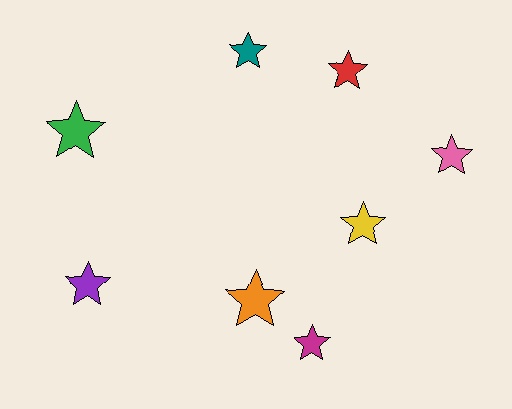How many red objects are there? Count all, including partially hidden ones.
There is 1 red object.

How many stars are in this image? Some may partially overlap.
There are 8 stars.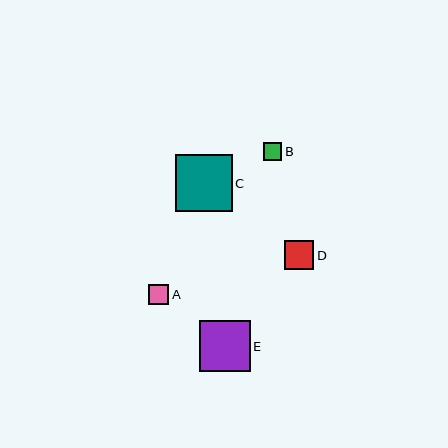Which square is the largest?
Square C is the largest with a size of approximately 57 pixels.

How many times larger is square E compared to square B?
Square E is approximately 2.8 times the size of square B.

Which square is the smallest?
Square B is the smallest with a size of approximately 18 pixels.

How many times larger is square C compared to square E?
Square C is approximately 1.1 times the size of square E.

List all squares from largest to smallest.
From largest to smallest: C, E, D, A, B.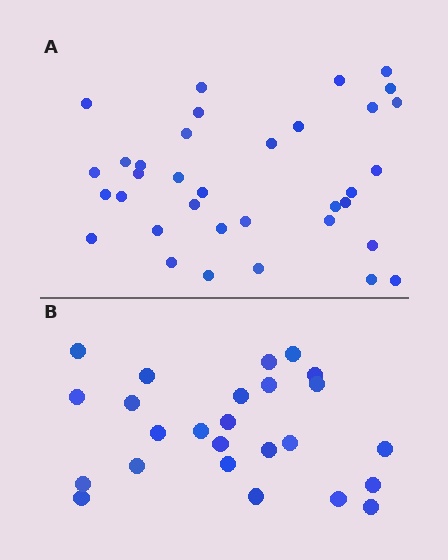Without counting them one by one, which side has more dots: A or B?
Region A (the top region) has more dots.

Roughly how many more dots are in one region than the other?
Region A has roughly 10 or so more dots than region B.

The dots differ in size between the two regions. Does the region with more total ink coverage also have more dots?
No. Region B has more total ink coverage because its dots are larger, but region A actually contains more individual dots. Total area can be misleading — the number of items is what matters here.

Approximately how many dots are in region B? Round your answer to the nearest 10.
About 20 dots. (The exact count is 25, which rounds to 20.)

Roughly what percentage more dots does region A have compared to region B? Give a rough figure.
About 40% more.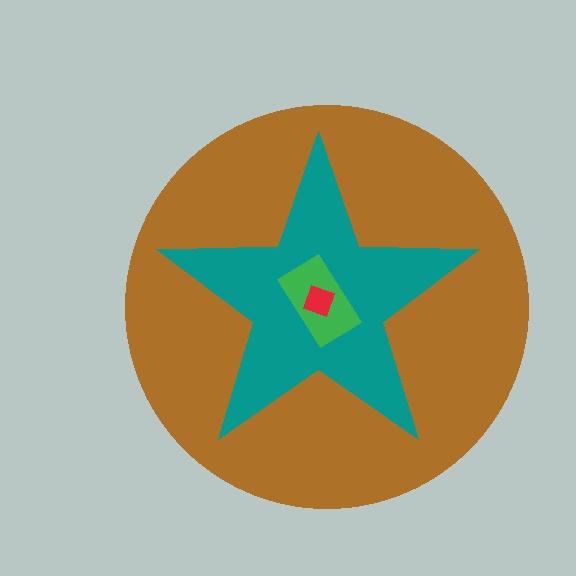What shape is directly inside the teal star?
The green rectangle.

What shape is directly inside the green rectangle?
The red square.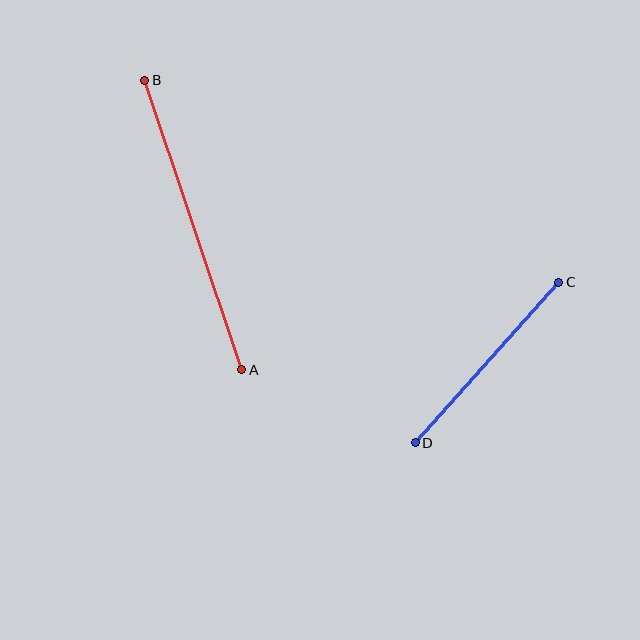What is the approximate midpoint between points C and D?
The midpoint is at approximately (487, 362) pixels.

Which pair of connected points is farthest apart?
Points A and B are farthest apart.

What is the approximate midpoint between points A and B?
The midpoint is at approximately (193, 225) pixels.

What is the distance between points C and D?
The distance is approximately 215 pixels.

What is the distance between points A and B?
The distance is approximately 305 pixels.